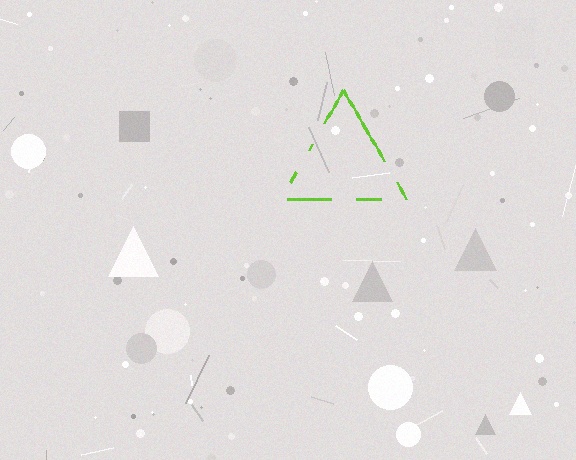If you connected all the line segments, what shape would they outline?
They would outline a triangle.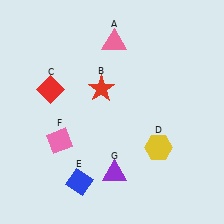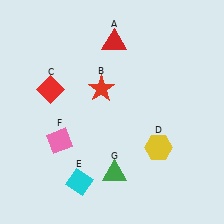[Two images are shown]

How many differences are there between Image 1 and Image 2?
There are 3 differences between the two images.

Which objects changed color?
A changed from pink to red. E changed from blue to cyan. G changed from purple to green.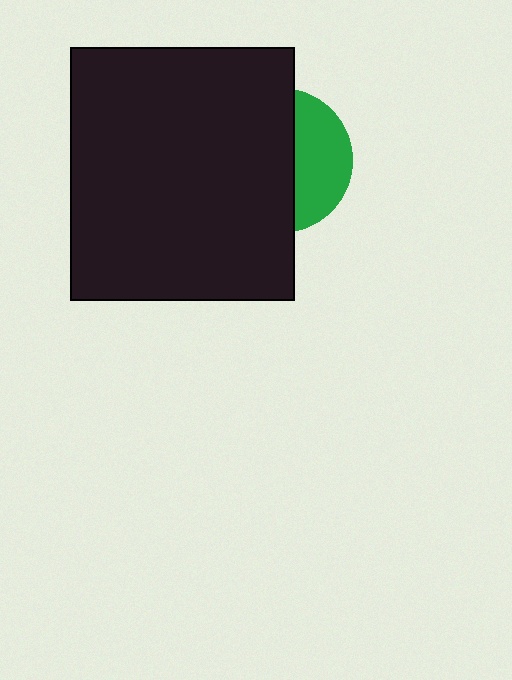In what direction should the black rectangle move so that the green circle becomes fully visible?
The black rectangle should move left. That is the shortest direction to clear the overlap and leave the green circle fully visible.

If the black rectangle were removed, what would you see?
You would see the complete green circle.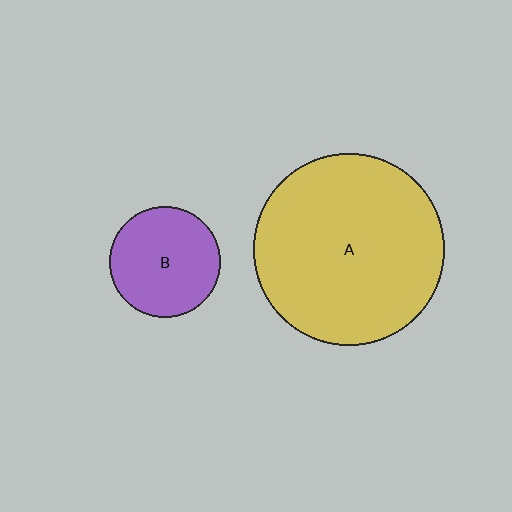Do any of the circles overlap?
No, none of the circles overlap.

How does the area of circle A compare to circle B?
Approximately 3.0 times.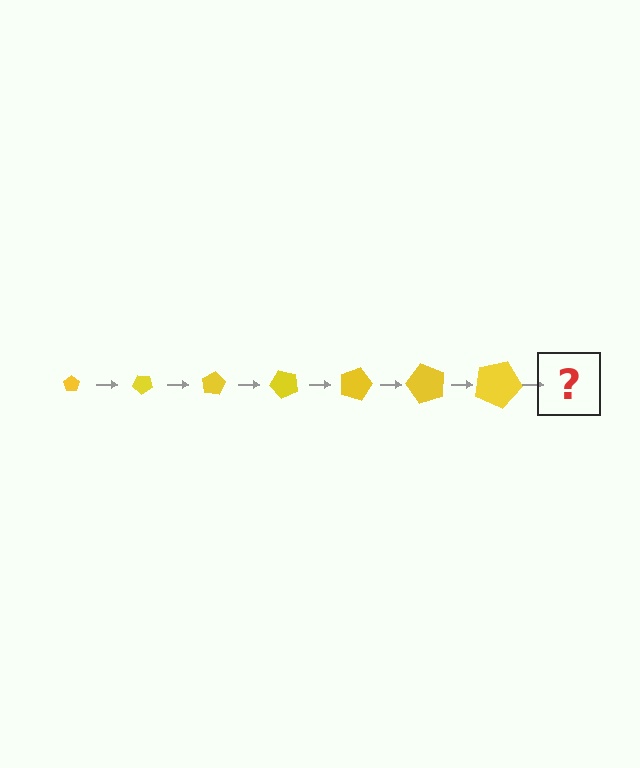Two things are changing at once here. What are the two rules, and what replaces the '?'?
The two rules are that the pentagon grows larger each step and it rotates 40 degrees each step. The '?' should be a pentagon, larger than the previous one and rotated 280 degrees from the start.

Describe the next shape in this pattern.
It should be a pentagon, larger than the previous one and rotated 280 degrees from the start.